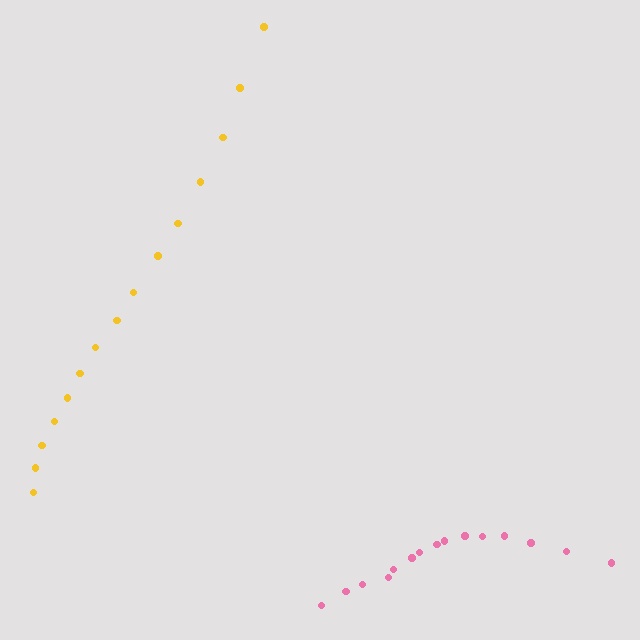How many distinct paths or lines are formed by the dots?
There are 2 distinct paths.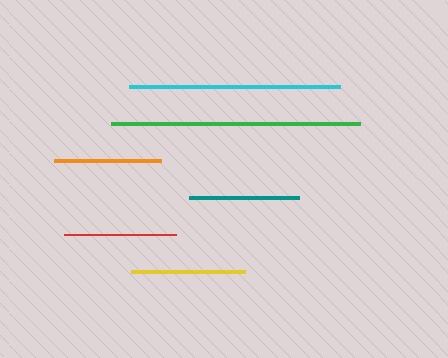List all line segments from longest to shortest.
From longest to shortest: green, cyan, yellow, red, teal, orange.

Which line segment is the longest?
The green line is the longest at approximately 249 pixels.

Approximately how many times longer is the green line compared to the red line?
The green line is approximately 2.2 times the length of the red line.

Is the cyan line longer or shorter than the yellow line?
The cyan line is longer than the yellow line.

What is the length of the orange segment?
The orange segment is approximately 107 pixels long.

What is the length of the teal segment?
The teal segment is approximately 111 pixels long.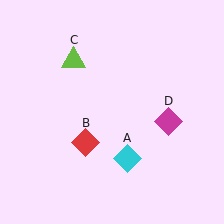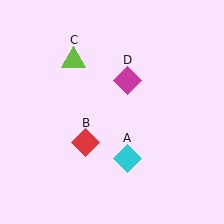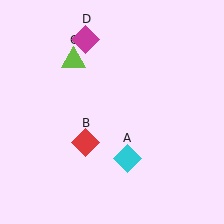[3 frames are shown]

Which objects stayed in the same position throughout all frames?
Cyan diamond (object A) and red diamond (object B) and lime triangle (object C) remained stationary.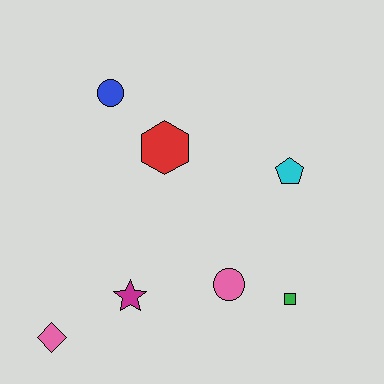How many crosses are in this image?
There are no crosses.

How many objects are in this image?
There are 7 objects.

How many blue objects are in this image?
There is 1 blue object.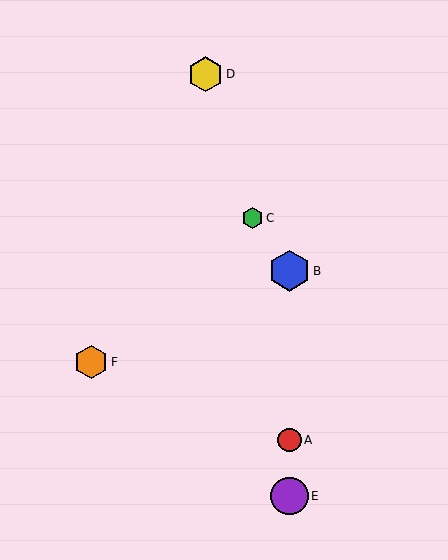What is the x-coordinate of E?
Object E is at x≈289.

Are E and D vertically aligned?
No, E is at x≈289 and D is at x≈205.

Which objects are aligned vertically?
Objects A, B, E are aligned vertically.